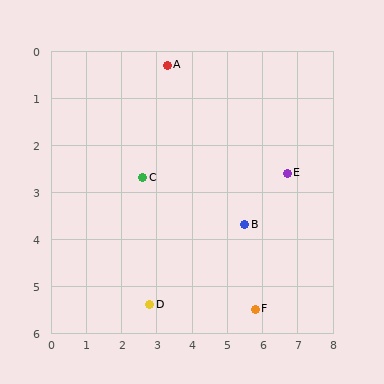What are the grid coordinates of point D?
Point D is at approximately (2.8, 5.4).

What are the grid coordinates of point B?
Point B is at approximately (5.5, 3.7).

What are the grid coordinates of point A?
Point A is at approximately (3.3, 0.3).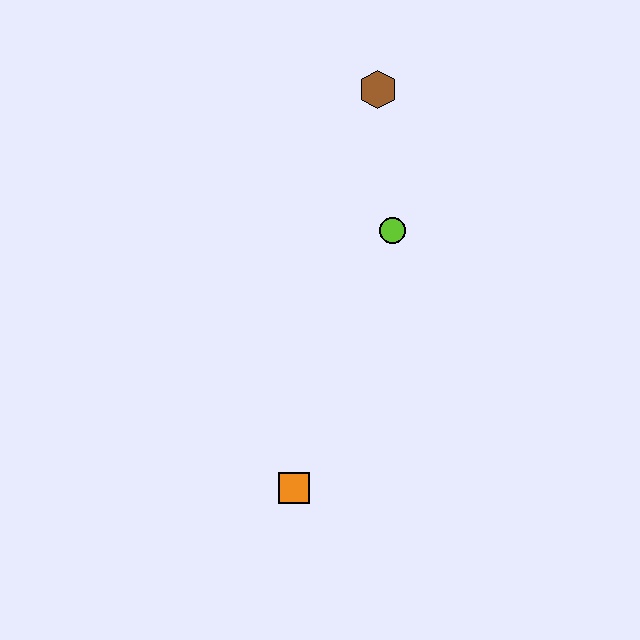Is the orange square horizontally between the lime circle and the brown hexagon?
No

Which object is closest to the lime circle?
The brown hexagon is closest to the lime circle.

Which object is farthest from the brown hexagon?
The orange square is farthest from the brown hexagon.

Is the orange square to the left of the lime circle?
Yes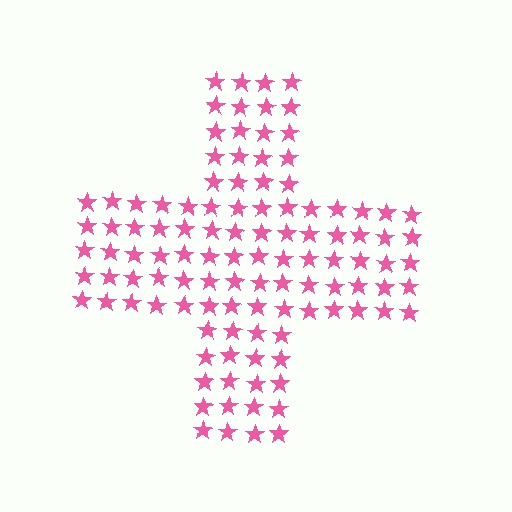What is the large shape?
The large shape is a cross.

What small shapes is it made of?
It is made of small stars.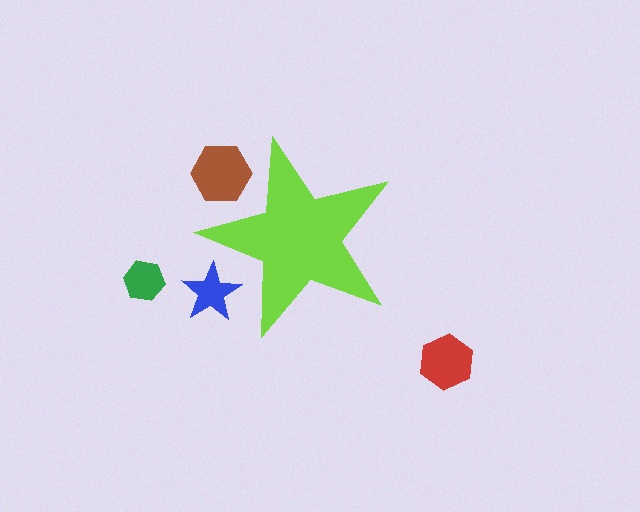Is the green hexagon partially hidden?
No, the green hexagon is fully visible.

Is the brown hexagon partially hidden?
Yes, the brown hexagon is partially hidden behind the lime star.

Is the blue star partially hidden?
Yes, the blue star is partially hidden behind the lime star.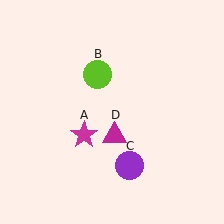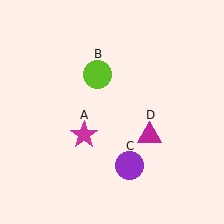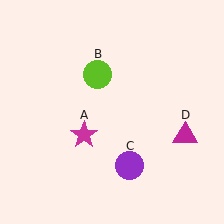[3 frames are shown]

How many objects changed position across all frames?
1 object changed position: magenta triangle (object D).